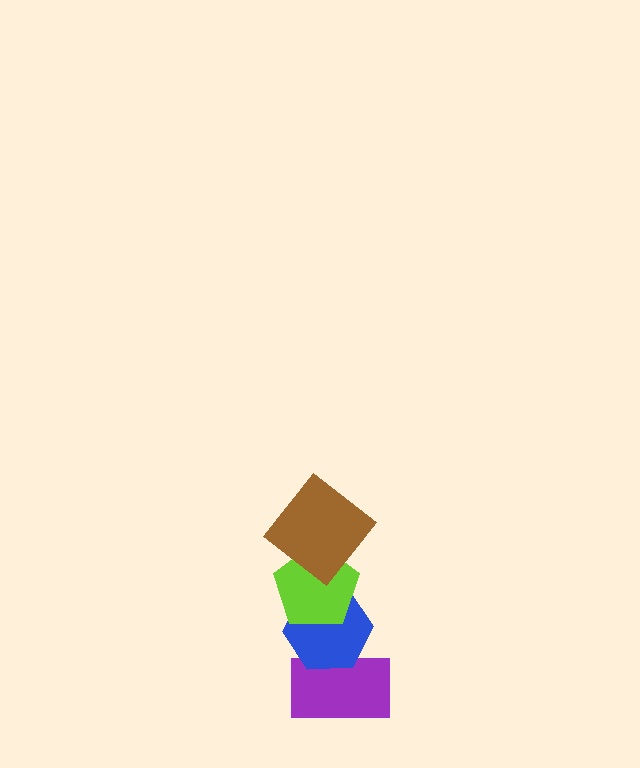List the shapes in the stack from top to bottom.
From top to bottom: the brown diamond, the lime pentagon, the blue hexagon, the purple rectangle.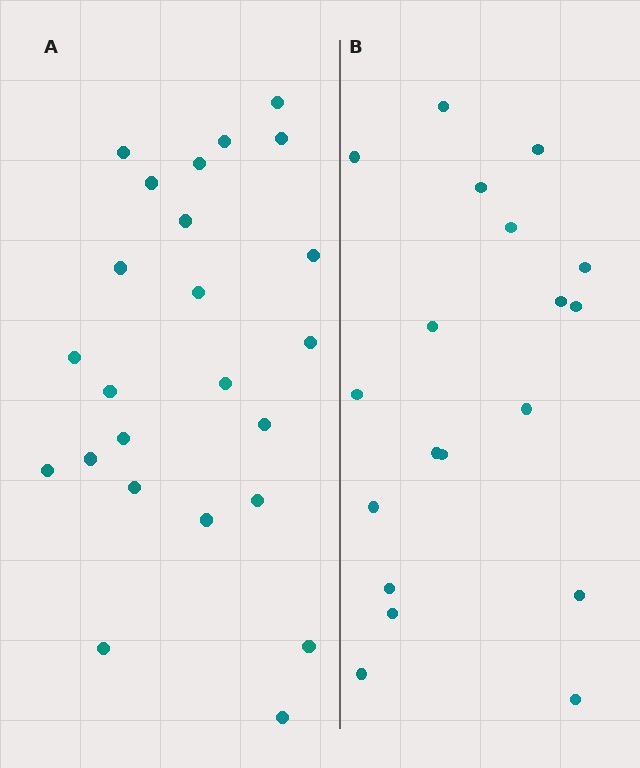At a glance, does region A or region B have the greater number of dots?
Region A (the left region) has more dots.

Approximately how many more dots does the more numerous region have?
Region A has about 5 more dots than region B.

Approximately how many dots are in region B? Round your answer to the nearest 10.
About 20 dots. (The exact count is 19, which rounds to 20.)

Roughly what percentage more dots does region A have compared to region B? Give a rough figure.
About 25% more.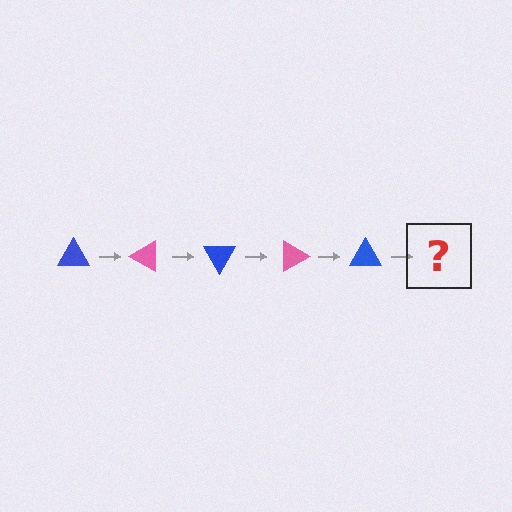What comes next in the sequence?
The next element should be a pink triangle, rotated 150 degrees from the start.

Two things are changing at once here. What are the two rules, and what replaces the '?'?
The two rules are that it rotates 30 degrees each step and the color cycles through blue and pink. The '?' should be a pink triangle, rotated 150 degrees from the start.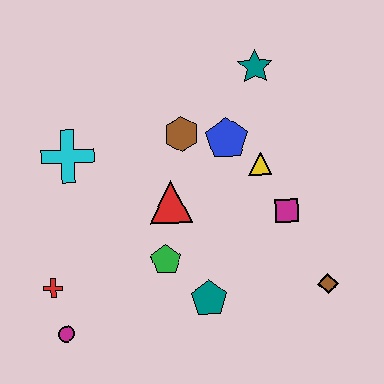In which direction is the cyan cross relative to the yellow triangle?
The cyan cross is to the left of the yellow triangle.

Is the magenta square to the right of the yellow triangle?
Yes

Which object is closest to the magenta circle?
The red cross is closest to the magenta circle.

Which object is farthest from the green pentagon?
The teal star is farthest from the green pentagon.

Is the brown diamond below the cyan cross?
Yes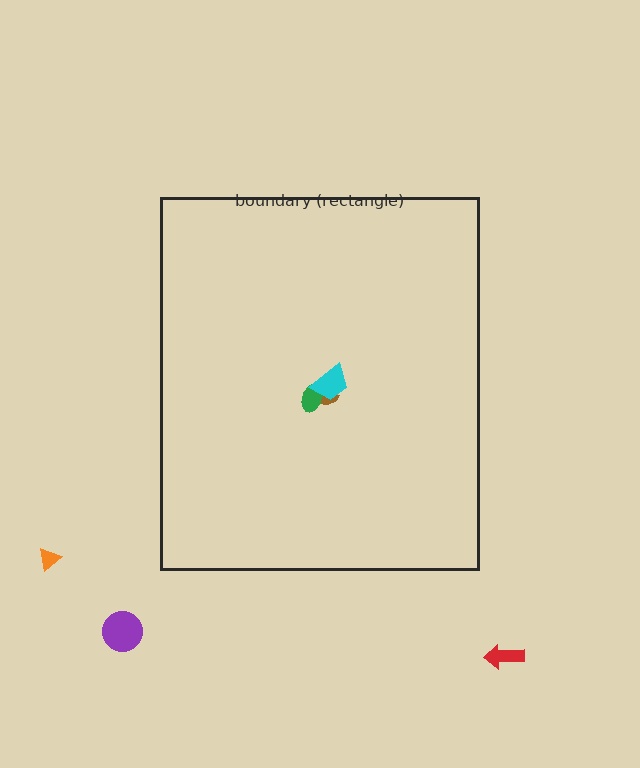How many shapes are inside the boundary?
3 inside, 3 outside.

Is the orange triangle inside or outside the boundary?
Outside.